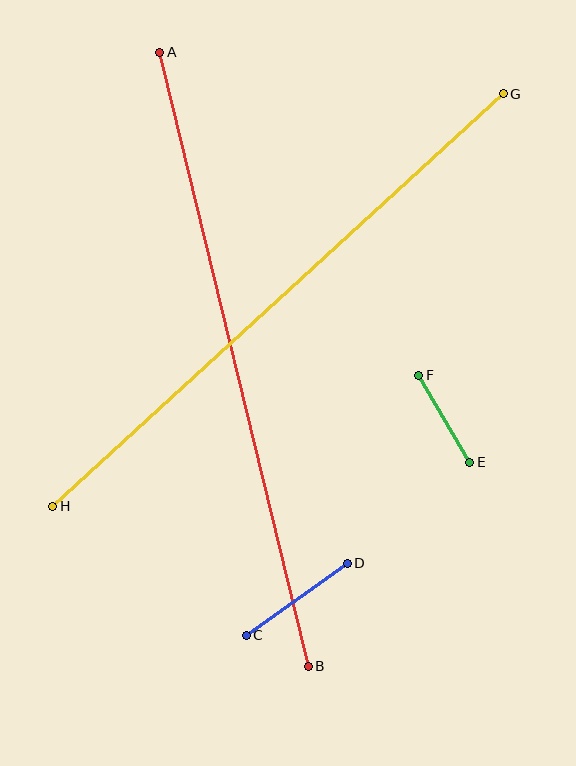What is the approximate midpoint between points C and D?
The midpoint is at approximately (297, 599) pixels.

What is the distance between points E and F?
The distance is approximately 101 pixels.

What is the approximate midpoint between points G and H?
The midpoint is at approximately (278, 300) pixels.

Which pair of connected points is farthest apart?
Points A and B are farthest apart.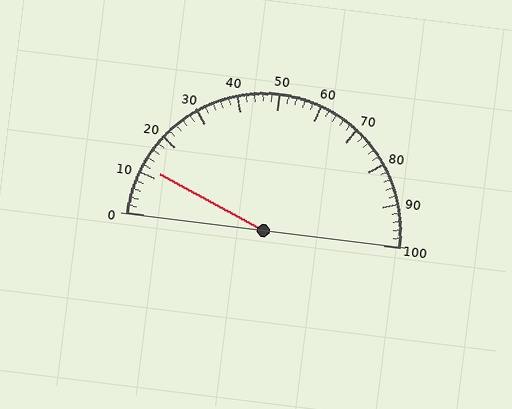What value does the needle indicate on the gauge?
The needle indicates approximately 12.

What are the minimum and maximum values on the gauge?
The gauge ranges from 0 to 100.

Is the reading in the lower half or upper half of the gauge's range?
The reading is in the lower half of the range (0 to 100).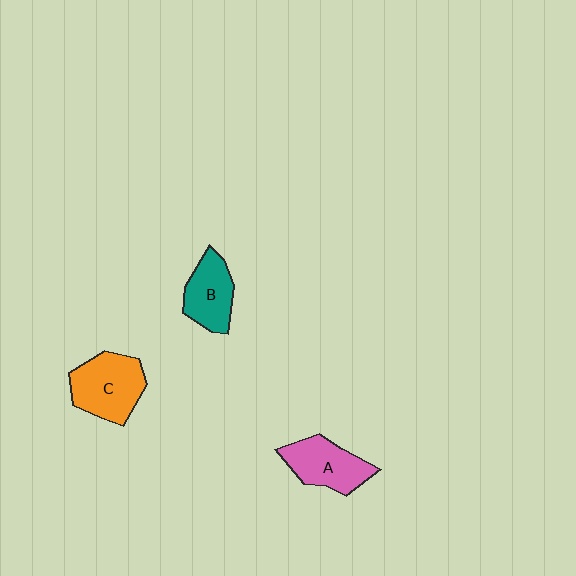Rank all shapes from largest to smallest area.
From largest to smallest: C (orange), A (pink), B (teal).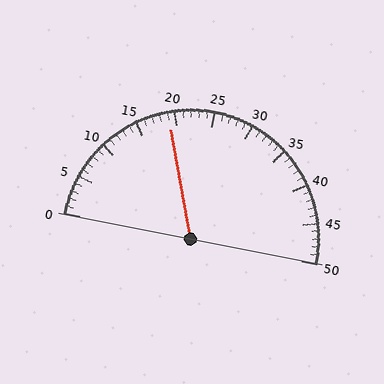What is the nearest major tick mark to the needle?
The nearest major tick mark is 20.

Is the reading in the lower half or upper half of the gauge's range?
The reading is in the lower half of the range (0 to 50).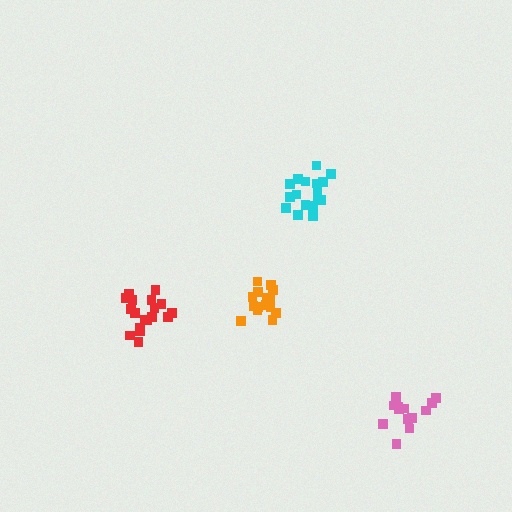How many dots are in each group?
Group 1: 17 dots, Group 2: 18 dots, Group 3: 15 dots, Group 4: 14 dots (64 total).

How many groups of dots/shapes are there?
There are 4 groups.